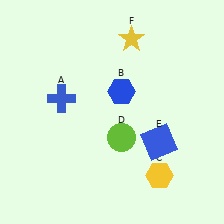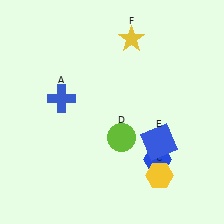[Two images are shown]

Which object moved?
The blue hexagon (B) moved down.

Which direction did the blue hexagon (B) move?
The blue hexagon (B) moved down.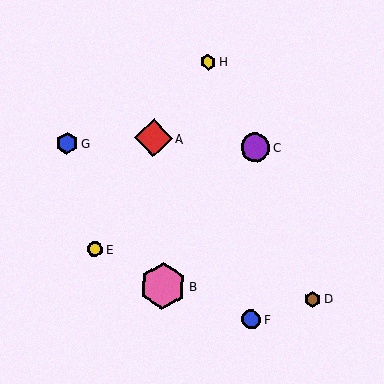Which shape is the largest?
The pink hexagon (labeled B) is the largest.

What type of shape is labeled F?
Shape F is a blue circle.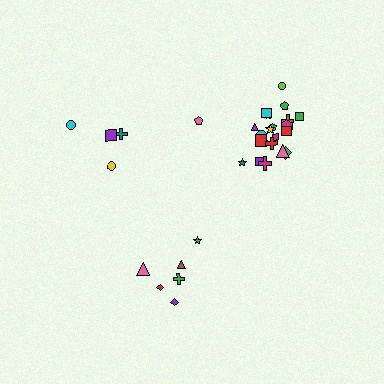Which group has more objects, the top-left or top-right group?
The top-right group.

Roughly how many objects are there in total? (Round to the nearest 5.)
Roughly 30 objects in total.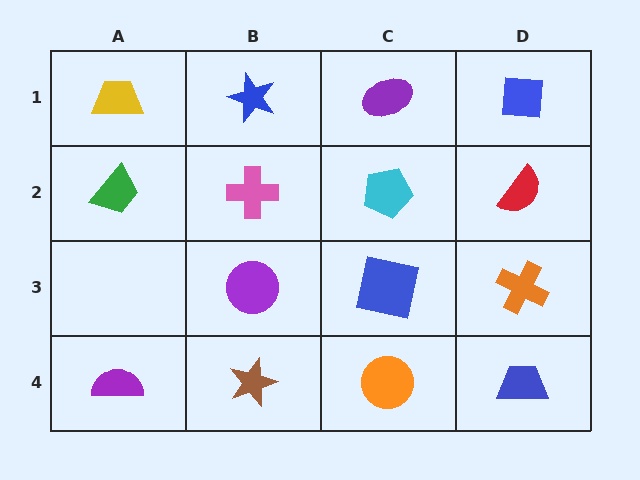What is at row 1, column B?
A blue star.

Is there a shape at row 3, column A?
No, that cell is empty.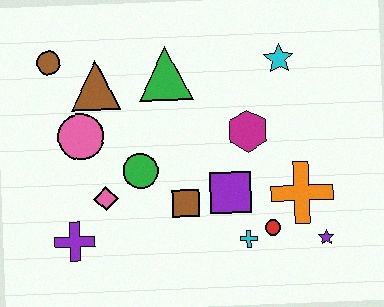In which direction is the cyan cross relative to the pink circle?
The cyan cross is to the right of the pink circle.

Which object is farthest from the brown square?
The brown circle is farthest from the brown square.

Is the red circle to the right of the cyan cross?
Yes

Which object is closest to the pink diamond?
The green circle is closest to the pink diamond.